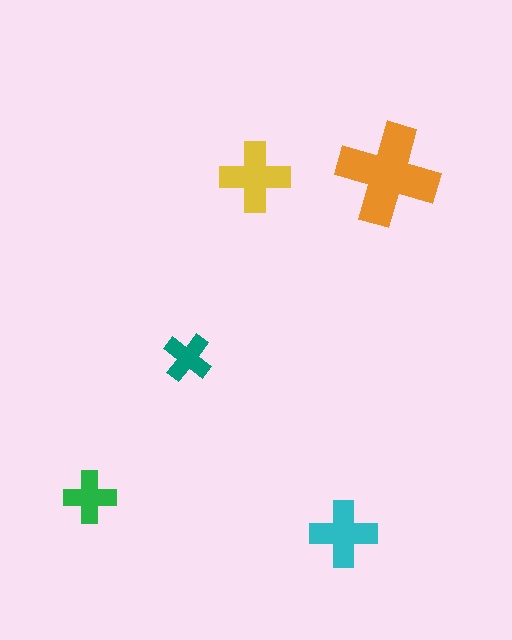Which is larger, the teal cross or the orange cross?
The orange one.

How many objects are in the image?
There are 5 objects in the image.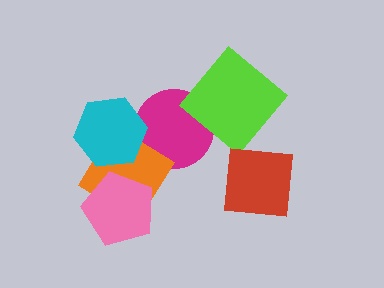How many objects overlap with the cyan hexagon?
2 objects overlap with the cyan hexagon.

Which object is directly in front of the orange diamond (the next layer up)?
The pink pentagon is directly in front of the orange diamond.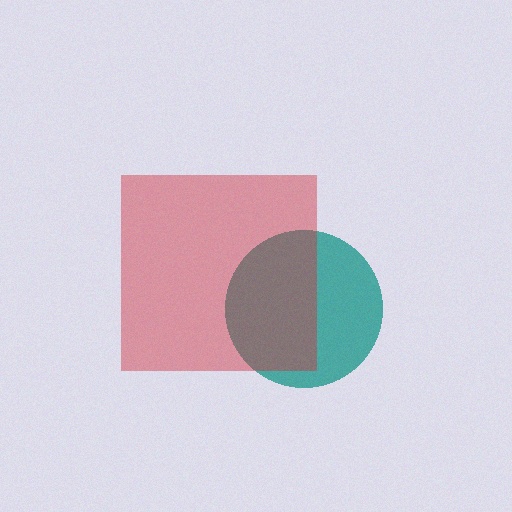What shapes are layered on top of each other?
The layered shapes are: a teal circle, a red square.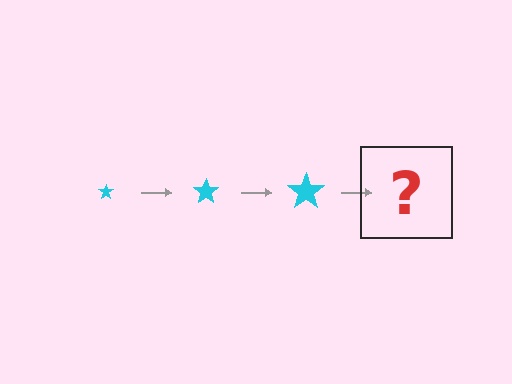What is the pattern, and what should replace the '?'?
The pattern is that the star gets progressively larger each step. The '?' should be a cyan star, larger than the previous one.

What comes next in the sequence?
The next element should be a cyan star, larger than the previous one.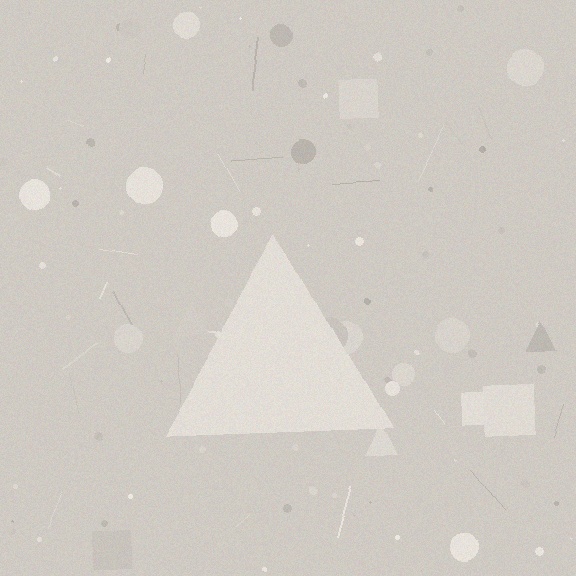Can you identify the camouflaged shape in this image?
The camouflaged shape is a triangle.